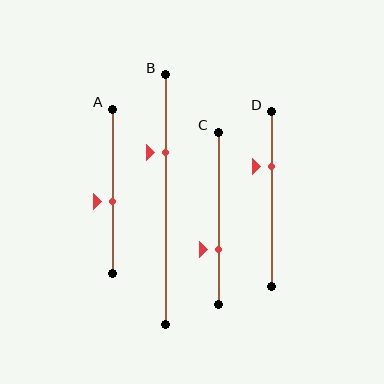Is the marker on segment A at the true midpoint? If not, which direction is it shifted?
No, the marker on segment A is shifted downward by about 6% of the segment length.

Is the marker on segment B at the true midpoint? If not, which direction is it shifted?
No, the marker on segment B is shifted upward by about 19% of the segment length.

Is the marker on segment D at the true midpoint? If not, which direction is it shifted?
No, the marker on segment D is shifted upward by about 19% of the segment length.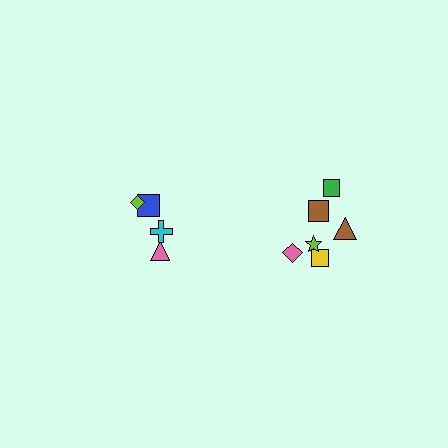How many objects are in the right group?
There are 6 objects.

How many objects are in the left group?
There are 4 objects.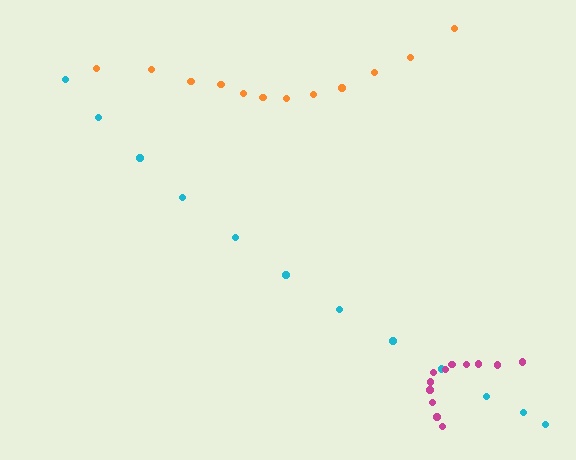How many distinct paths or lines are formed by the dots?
There are 3 distinct paths.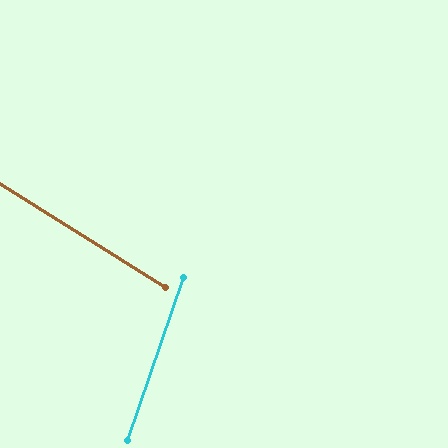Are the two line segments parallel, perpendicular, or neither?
Neither parallel nor perpendicular — they differ by about 77°.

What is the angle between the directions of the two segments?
Approximately 77 degrees.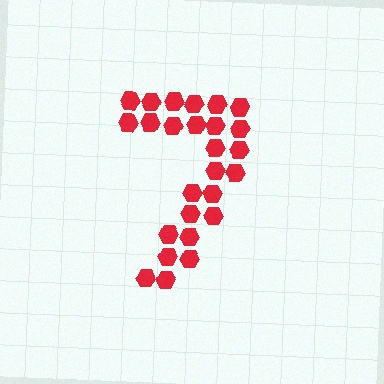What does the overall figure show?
The overall figure shows the digit 7.